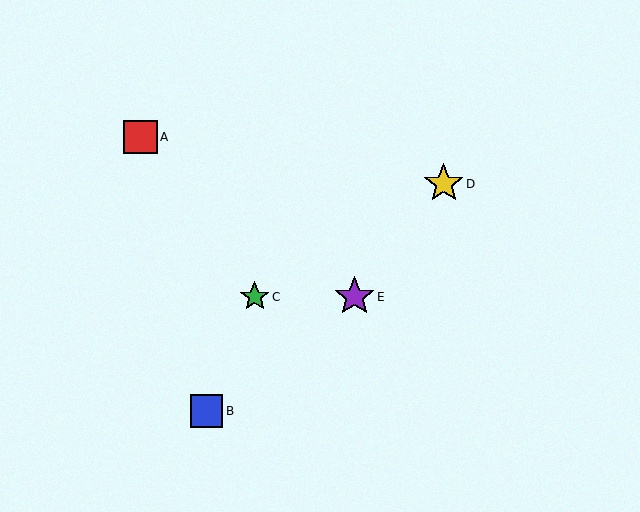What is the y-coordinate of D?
Object D is at y≈184.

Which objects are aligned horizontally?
Objects C, E are aligned horizontally.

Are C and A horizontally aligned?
No, C is at y≈297 and A is at y≈137.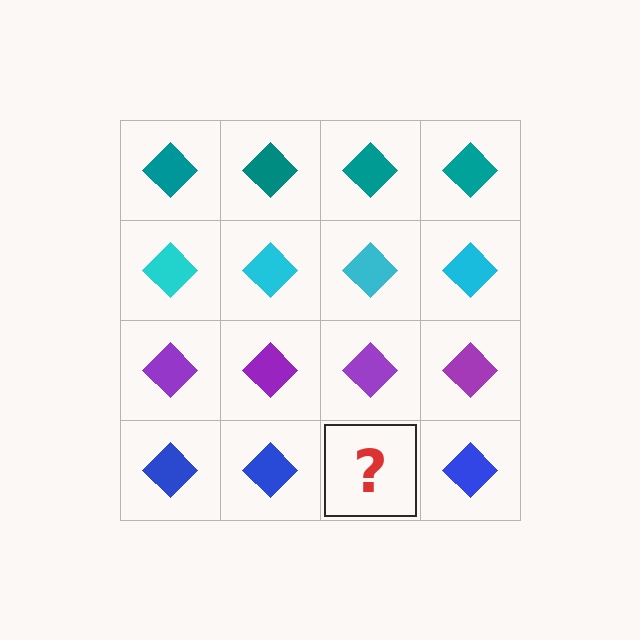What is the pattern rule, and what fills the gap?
The rule is that each row has a consistent color. The gap should be filled with a blue diamond.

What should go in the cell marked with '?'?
The missing cell should contain a blue diamond.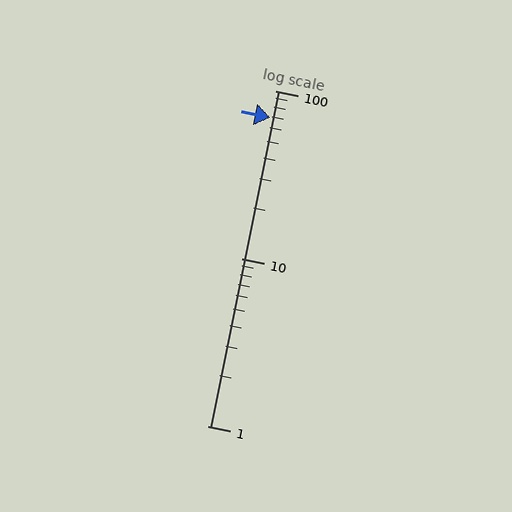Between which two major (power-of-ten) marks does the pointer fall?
The pointer is between 10 and 100.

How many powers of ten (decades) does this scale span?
The scale spans 2 decades, from 1 to 100.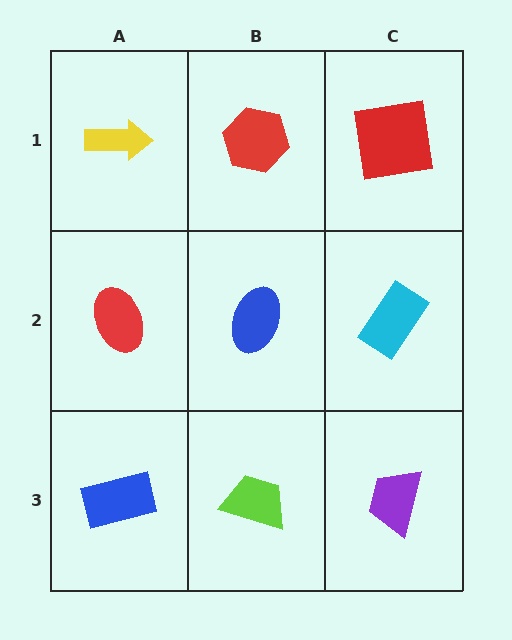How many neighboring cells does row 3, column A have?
2.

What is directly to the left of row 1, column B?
A yellow arrow.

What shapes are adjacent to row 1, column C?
A cyan rectangle (row 2, column C), a red hexagon (row 1, column B).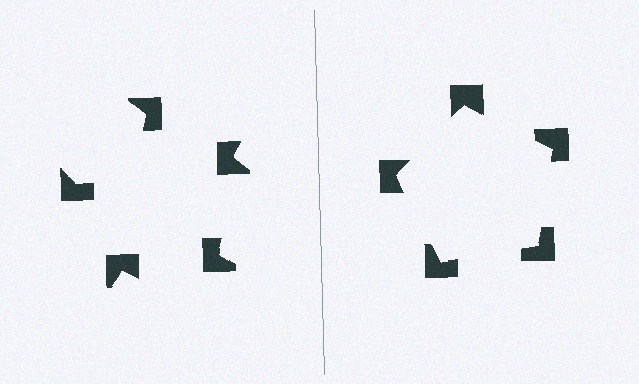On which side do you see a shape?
An illusory pentagon appears on the right side. On the left side the wedge cuts are rotated, so no coherent shape forms.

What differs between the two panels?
The notched squares are positioned identically on both sides; only the wedge orientations differ. On the right they align to a pentagon; on the left they are misaligned.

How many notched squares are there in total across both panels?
10 — 5 on each side.